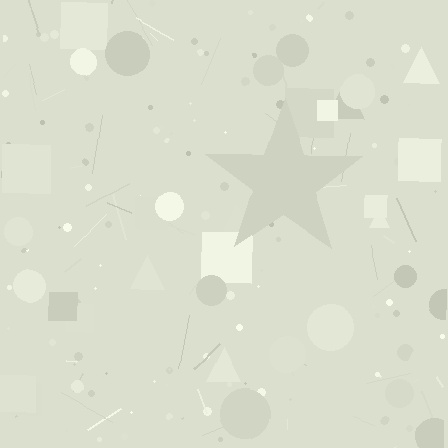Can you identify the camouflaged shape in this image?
The camouflaged shape is a star.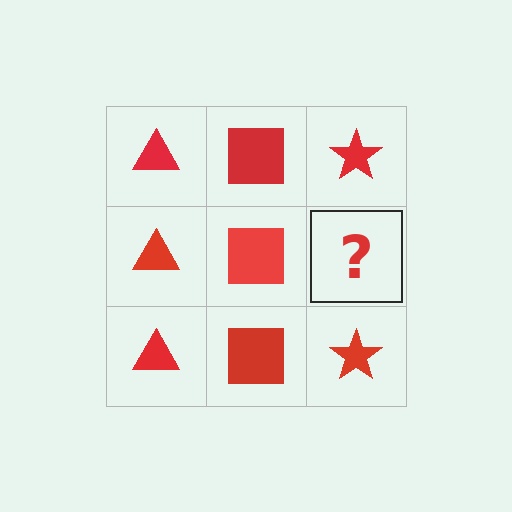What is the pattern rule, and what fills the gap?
The rule is that each column has a consistent shape. The gap should be filled with a red star.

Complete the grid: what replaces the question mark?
The question mark should be replaced with a red star.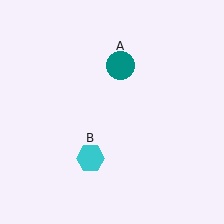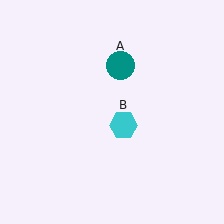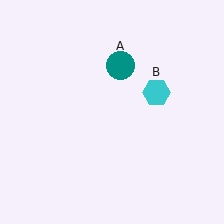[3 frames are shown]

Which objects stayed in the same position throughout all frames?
Teal circle (object A) remained stationary.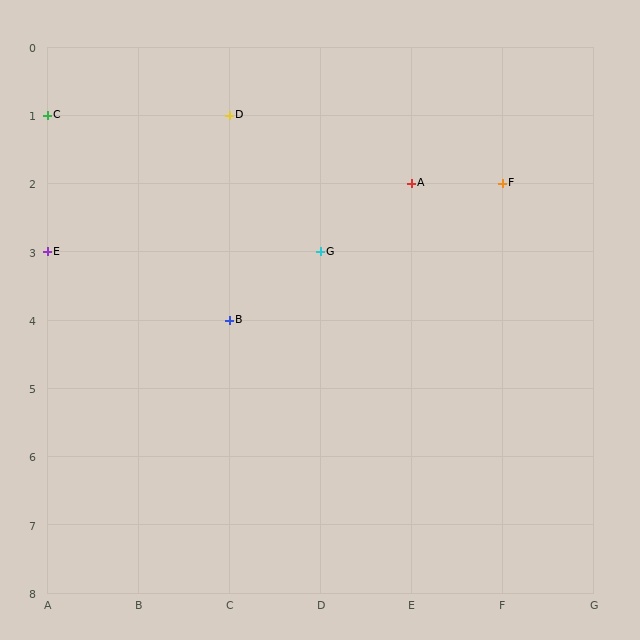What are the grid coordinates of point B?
Point B is at grid coordinates (C, 4).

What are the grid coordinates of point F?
Point F is at grid coordinates (F, 2).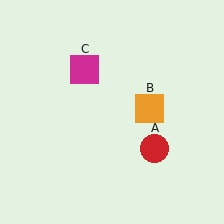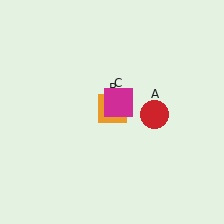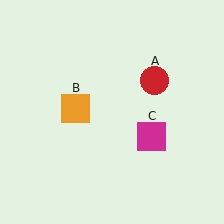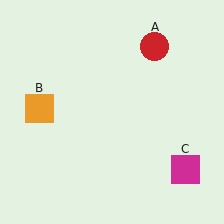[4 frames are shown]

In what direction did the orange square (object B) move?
The orange square (object B) moved left.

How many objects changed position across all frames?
3 objects changed position: red circle (object A), orange square (object B), magenta square (object C).